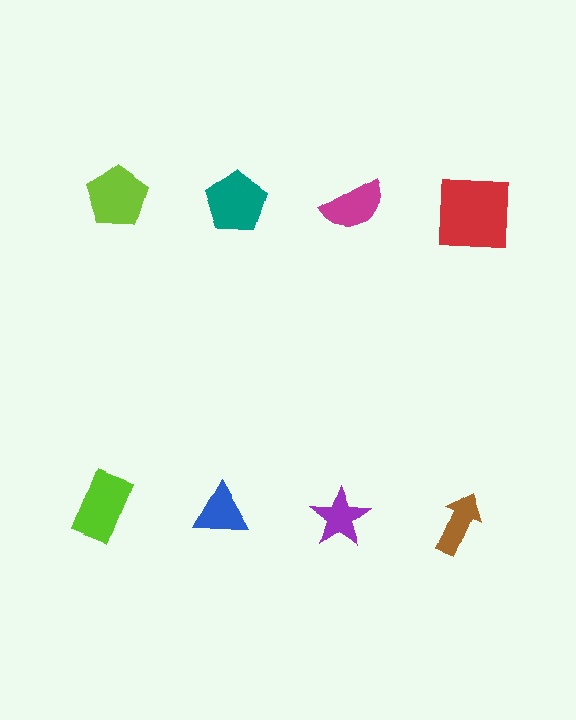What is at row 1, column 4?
A red square.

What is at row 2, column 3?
A purple star.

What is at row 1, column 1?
A lime pentagon.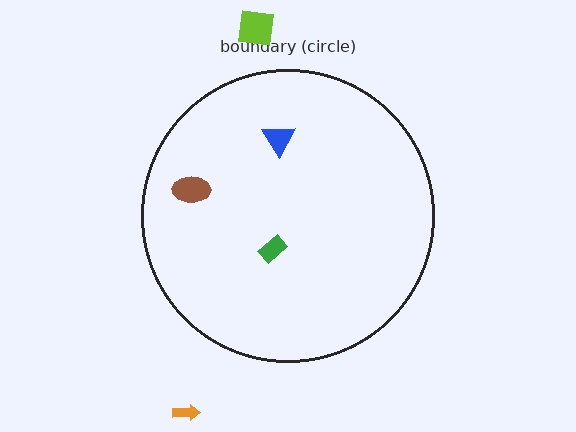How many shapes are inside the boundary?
3 inside, 2 outside.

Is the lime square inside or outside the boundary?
Outside.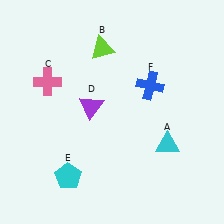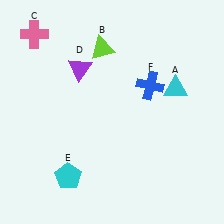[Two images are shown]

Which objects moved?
The objects that moved are: the cyan triangle (A), the pink cross (C), the purple triangle (D).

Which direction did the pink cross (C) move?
The pink cross (C) moved up.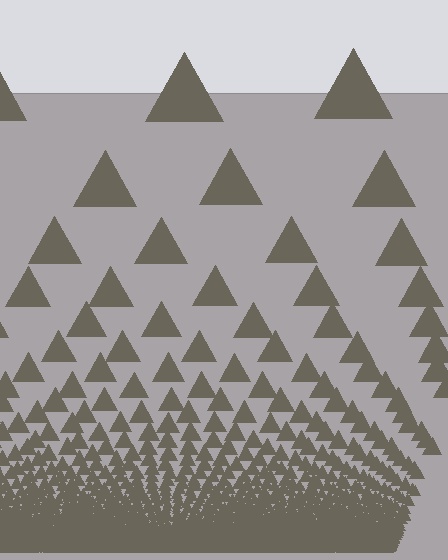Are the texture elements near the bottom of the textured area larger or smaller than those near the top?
Smaller. The gradient is inverted — elements near the bottom are smaller and denser.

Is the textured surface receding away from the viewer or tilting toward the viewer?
The surface appears to tilt toward the viewer. Texture elements get larger and sparser toward the top.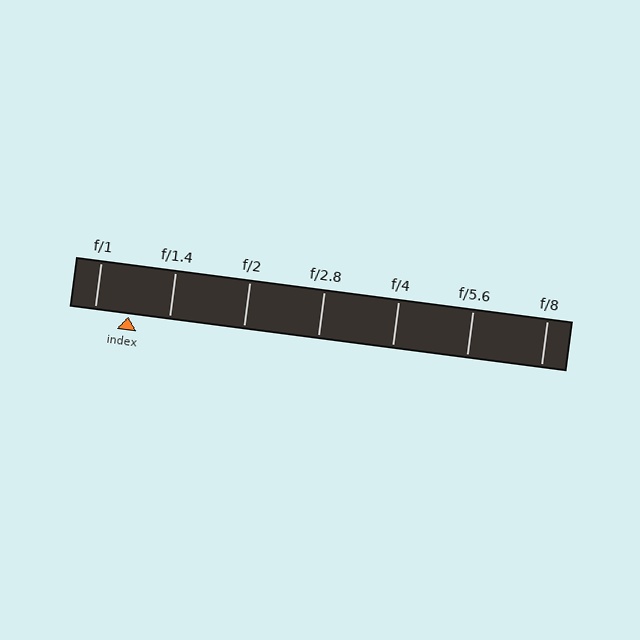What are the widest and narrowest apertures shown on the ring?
The widest aperture shown is f/1 and the narrowest is f/8.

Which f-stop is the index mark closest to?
The index mark is closest to f/1.